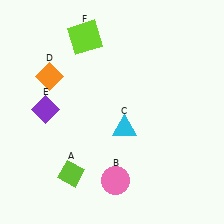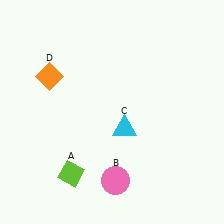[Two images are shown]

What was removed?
The lime square (F), the purple diamond (E) were removed in Image 2.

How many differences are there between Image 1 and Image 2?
There are 2 differences between the two images.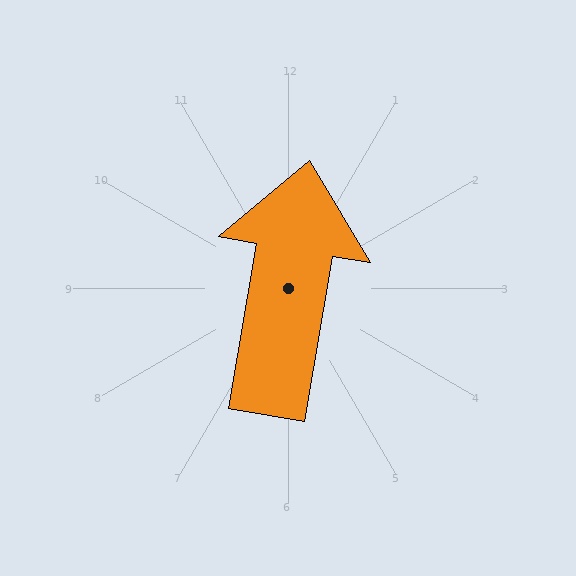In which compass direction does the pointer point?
North.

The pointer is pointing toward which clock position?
Roughly 12 o'clock.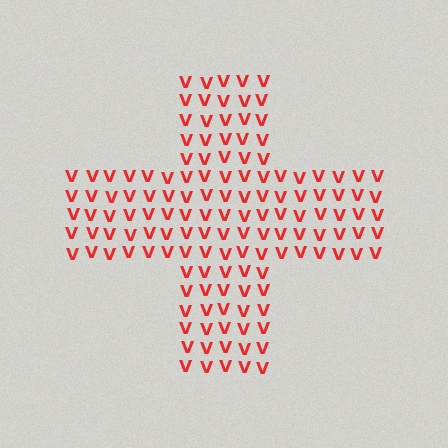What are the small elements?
The small elements are letter V's.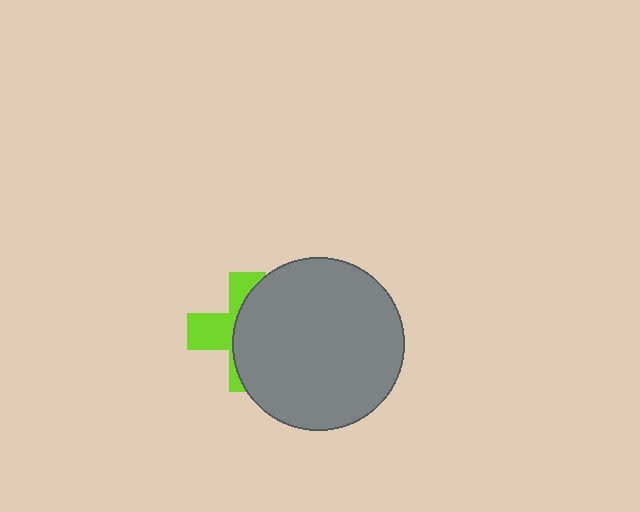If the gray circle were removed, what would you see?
You would see the complete lime cross.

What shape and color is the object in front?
The object in front is a gray circle.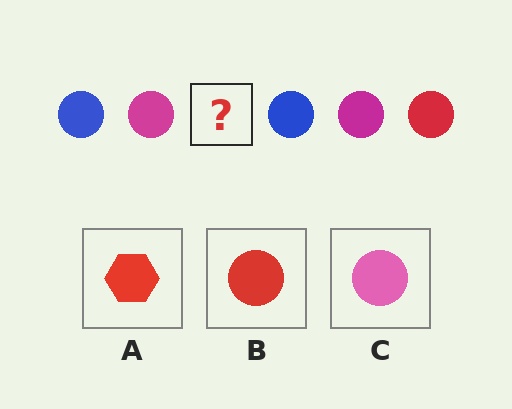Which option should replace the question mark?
Option B.